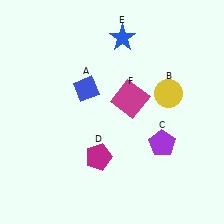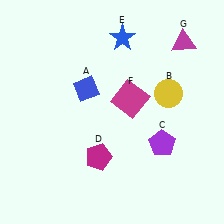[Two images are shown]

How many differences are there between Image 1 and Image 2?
There is 1 difference between the two images.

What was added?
A magenta triangle (G) was added in Image 2.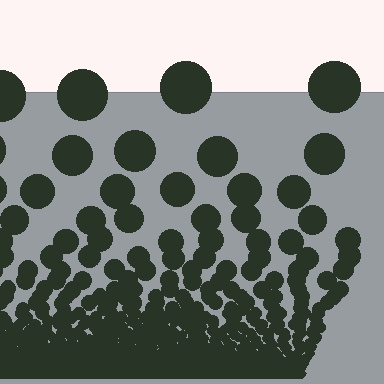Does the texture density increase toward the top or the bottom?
Density increases toward the bottom.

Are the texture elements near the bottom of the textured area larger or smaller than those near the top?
Smaller. The gradient is inverted — elements near the bottom are smaller and denser.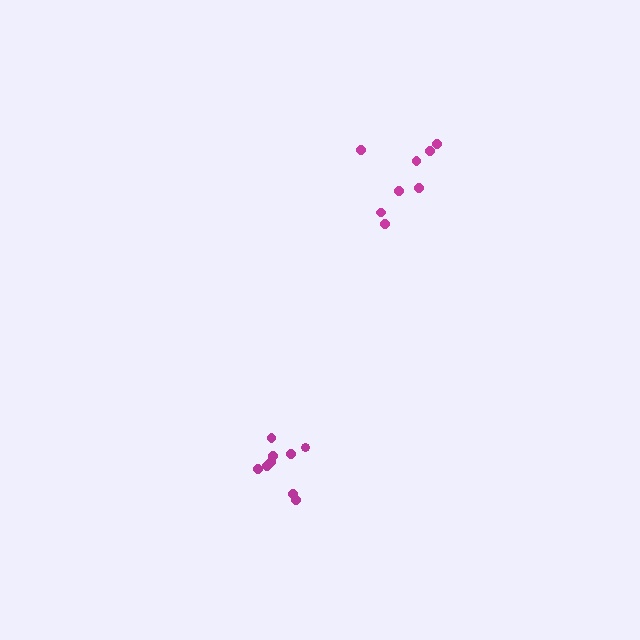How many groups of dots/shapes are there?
There are 2 groups.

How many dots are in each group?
Group 1: 9 dots, Group 2: 8 dots (17 total).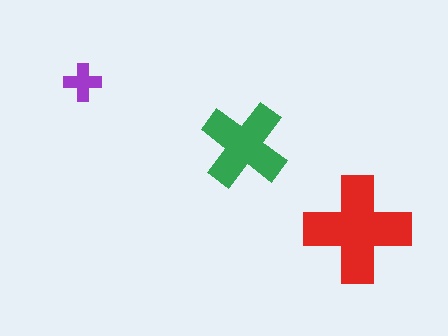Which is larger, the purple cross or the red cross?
The red one.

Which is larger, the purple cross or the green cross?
The green one.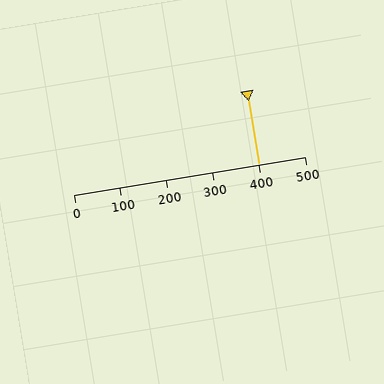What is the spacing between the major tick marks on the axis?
The major ticks are spaced 100 apart.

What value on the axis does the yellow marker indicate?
The marker indicates approximately 400.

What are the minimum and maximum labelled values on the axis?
The axis runs from 0 to 500.